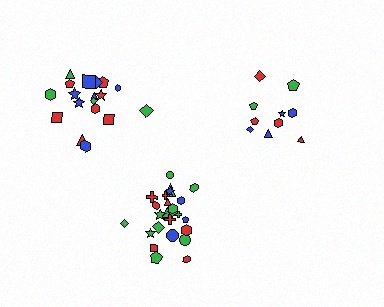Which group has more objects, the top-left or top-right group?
The top-left group.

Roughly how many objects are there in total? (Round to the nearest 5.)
Roughly 55 objects in total.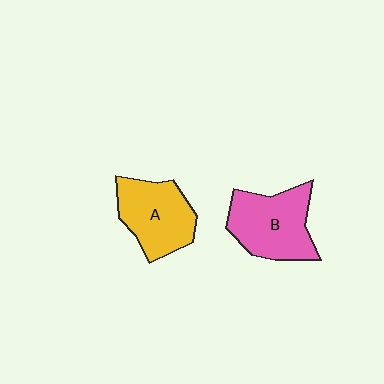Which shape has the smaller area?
Shape A (yellow).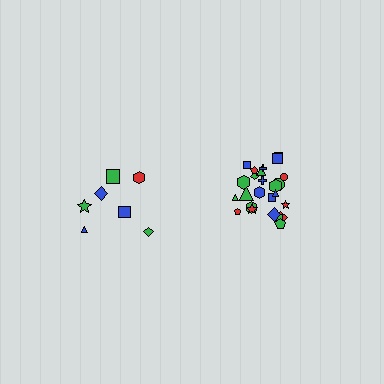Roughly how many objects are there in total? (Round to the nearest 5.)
Roughly 30 objects in total.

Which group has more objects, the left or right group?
The right group.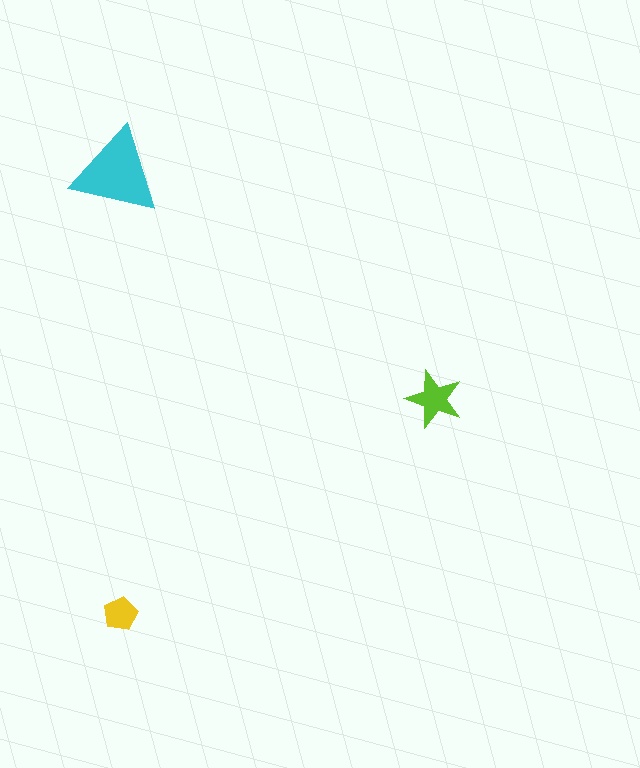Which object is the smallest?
The yellow pentagon.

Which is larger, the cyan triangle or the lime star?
The cyan triangle.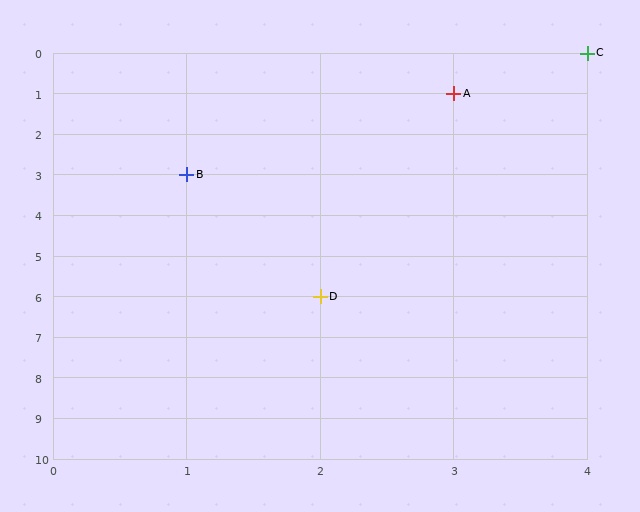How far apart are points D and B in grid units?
Points D and B are 1 column and 3 rows apart (about 3.2 grid units diagonally).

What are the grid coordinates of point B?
Point B is at grid coordinates (1, 3).